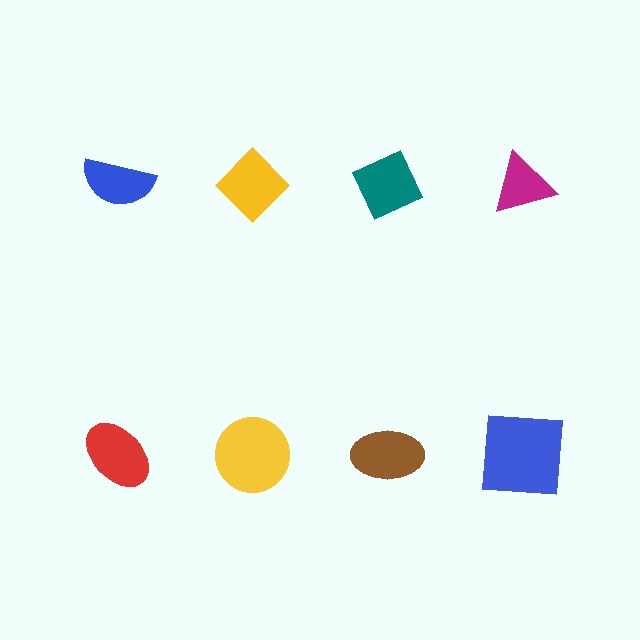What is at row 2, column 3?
A brown ellipse.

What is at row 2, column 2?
A yellow circle.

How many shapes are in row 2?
4 shapes.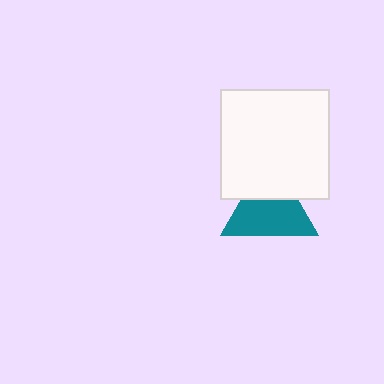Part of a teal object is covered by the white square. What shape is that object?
It is a triangle.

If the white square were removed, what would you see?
You would see the complete teal triangle.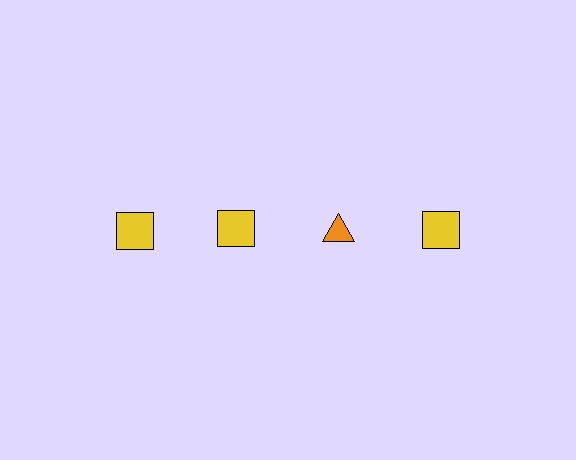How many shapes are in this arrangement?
There are 4 shapes arranged in a grid pattern.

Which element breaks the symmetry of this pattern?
The orange triangle in the top row, center column breaks the symmetry. All other shapes are yellow squares.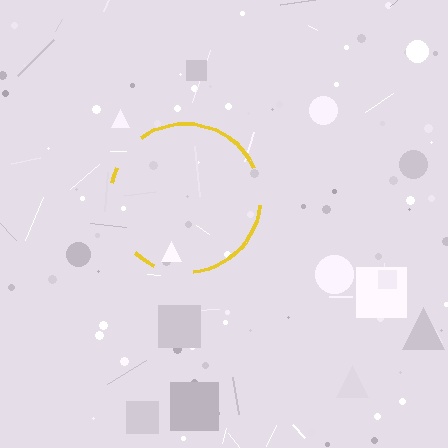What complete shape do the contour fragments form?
The contour fragments form a circle.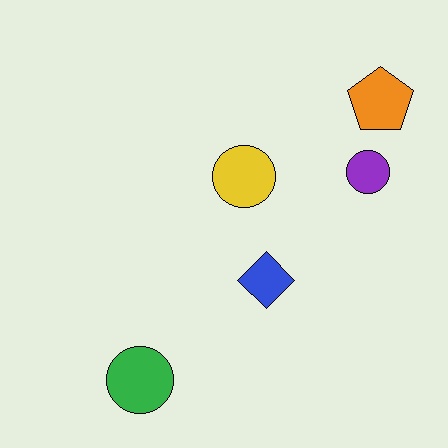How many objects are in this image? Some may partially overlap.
There are 5 objects.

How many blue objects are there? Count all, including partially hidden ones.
There is 1 blue object.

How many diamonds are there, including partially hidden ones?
There is 1 diamond.